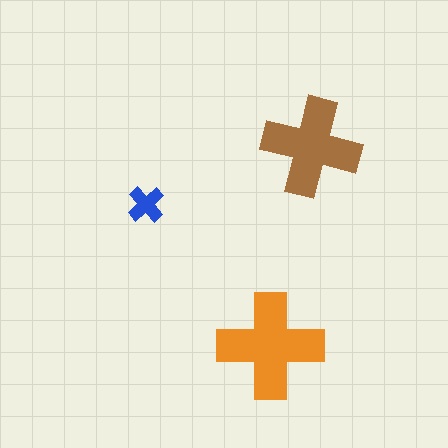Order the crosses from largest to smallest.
the orange one, the brown one, the blue one.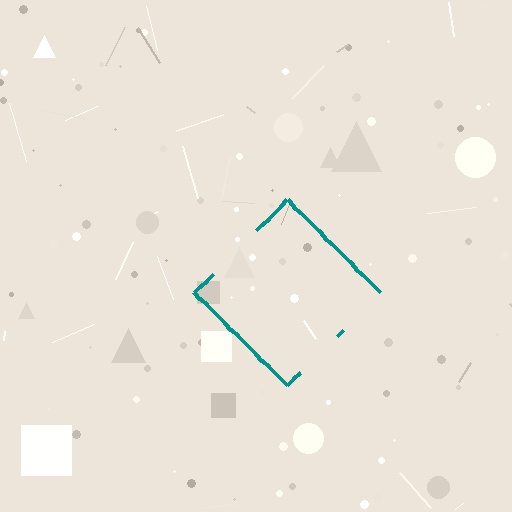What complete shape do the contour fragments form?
The contour fragments form a diamond.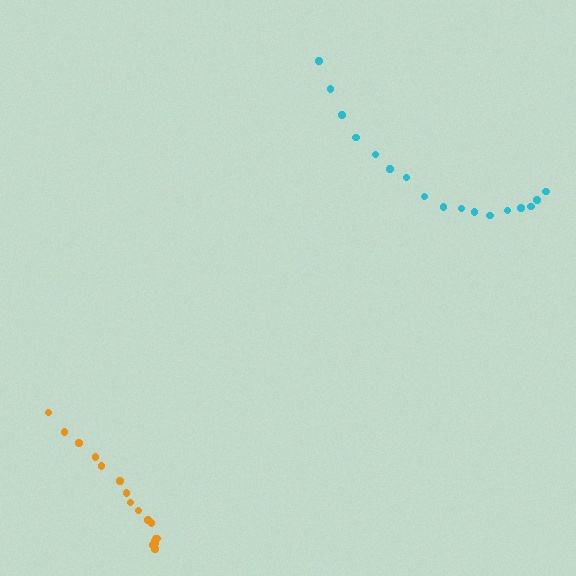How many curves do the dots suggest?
There are 2 distinct paths.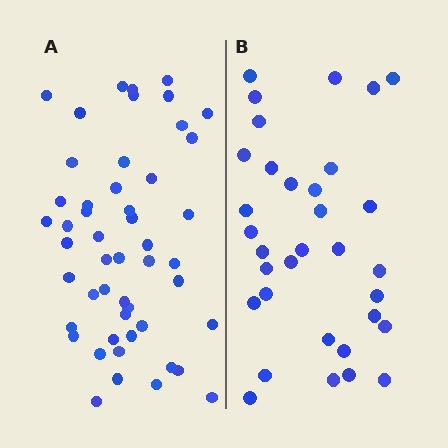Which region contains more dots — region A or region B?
Region A (the left region) has more dots.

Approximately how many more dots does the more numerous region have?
Region A has approximately 15 more dots than region B.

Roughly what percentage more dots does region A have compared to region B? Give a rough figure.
About 50% more.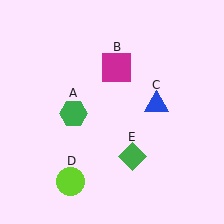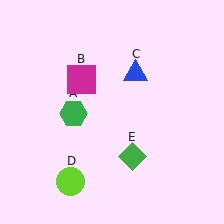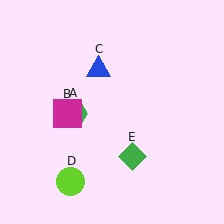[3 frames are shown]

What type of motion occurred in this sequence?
The magenta square (object B), blue triangle (object C) rotated counterclockwise around the center of the scene.